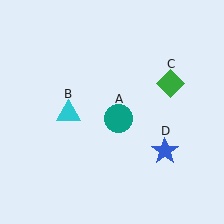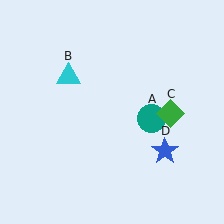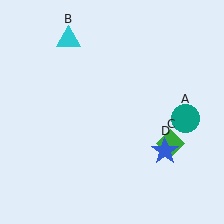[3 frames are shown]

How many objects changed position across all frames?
3 objects changed position: teal circle (object A), cyan triangle (object B), green diamond (object C).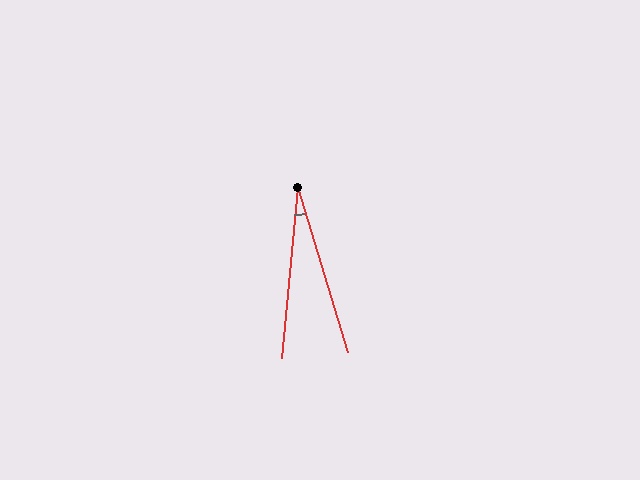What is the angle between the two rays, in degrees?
Approximately 22 degrees.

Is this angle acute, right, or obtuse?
It is acute.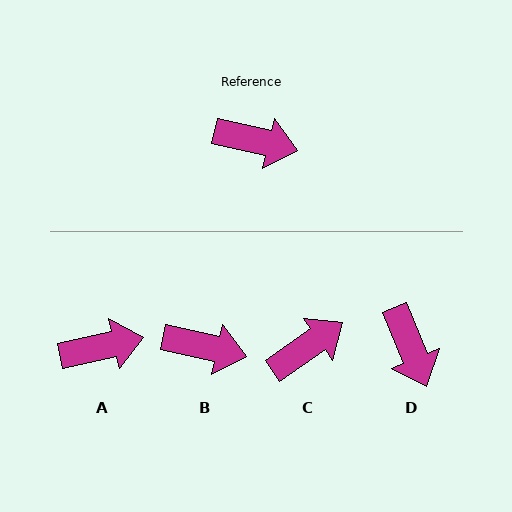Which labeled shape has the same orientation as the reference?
B.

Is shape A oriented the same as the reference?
No, it is off by about 25 degrees.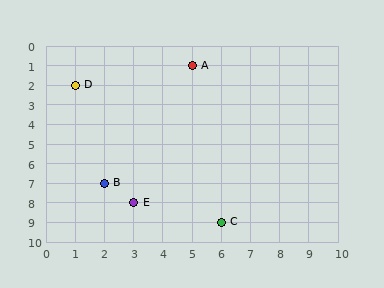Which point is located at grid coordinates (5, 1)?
Point A is at (5, 1).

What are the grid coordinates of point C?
Point C is at grid coordinates (6, 9).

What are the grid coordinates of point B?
Point B is at grid coordinates (2, 7).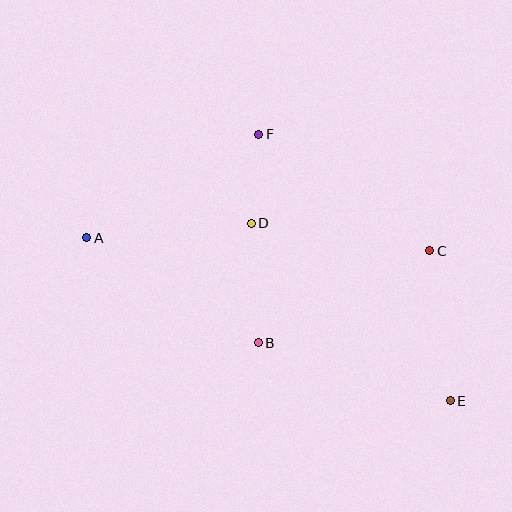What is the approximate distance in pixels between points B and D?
The distance between B and D is approximately 120 pixels.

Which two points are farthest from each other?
Points A and E are farthest from each other.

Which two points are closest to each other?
Points D and F are closest to each other.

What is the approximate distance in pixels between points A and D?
The distance between A and D is approximately 165 pixels.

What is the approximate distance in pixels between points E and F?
The distance between E and F is approximately 328 pixels.